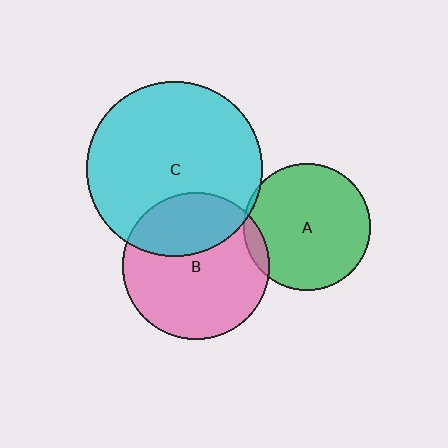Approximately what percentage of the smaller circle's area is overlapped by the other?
Approximately 30%.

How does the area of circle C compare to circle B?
Approximately 1.4 times.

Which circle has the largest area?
Circle C (cyan).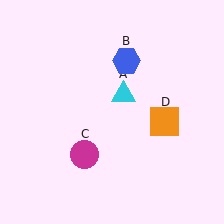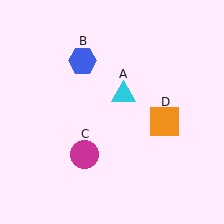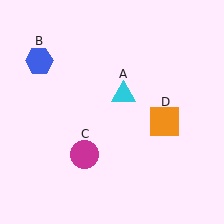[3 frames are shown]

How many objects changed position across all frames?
1 object changed position: blue hexagon (object B).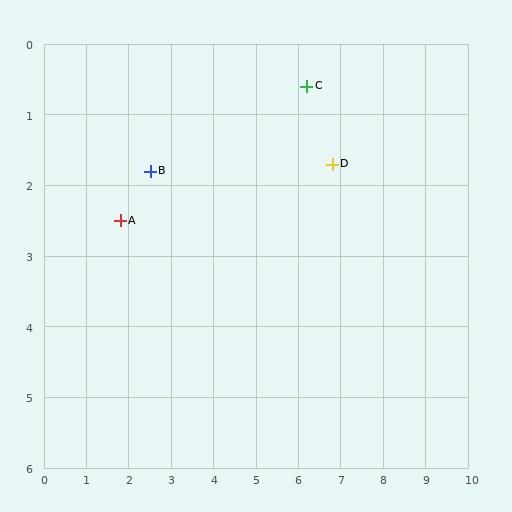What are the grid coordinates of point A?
Point A is at approximately (1.8, 2.5).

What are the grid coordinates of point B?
Point B is at approximately (2.5, 1.8).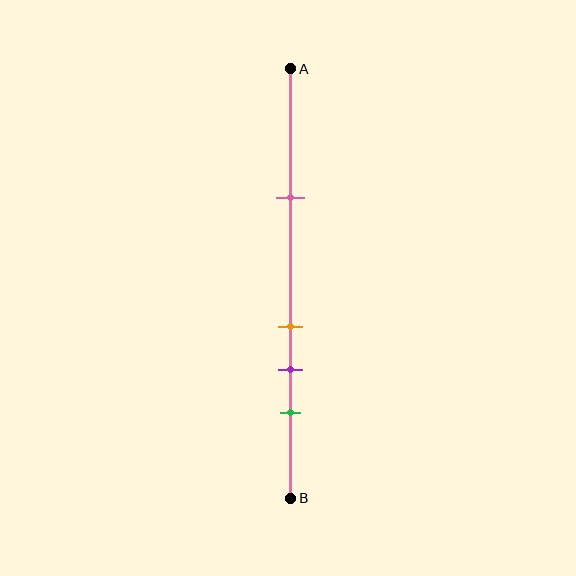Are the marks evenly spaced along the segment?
No, the marks are not evenly spaced.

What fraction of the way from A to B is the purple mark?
The purple mark is approximately 70% (0.7) of the way from A to B.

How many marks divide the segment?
There are 4 marks dividing the segment.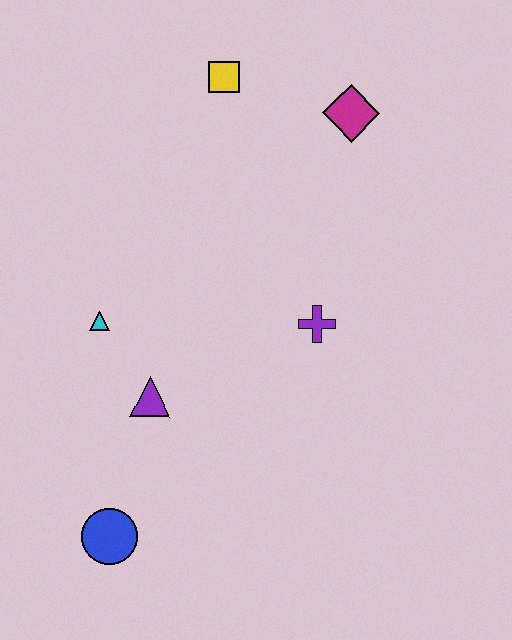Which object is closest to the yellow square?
The magenta diamond is closest to the yellow square.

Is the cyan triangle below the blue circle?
No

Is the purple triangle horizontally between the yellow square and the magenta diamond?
No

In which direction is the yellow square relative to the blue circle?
The yellow square is above the blue circle.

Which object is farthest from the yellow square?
The blue circle is farthest from the yellow square.